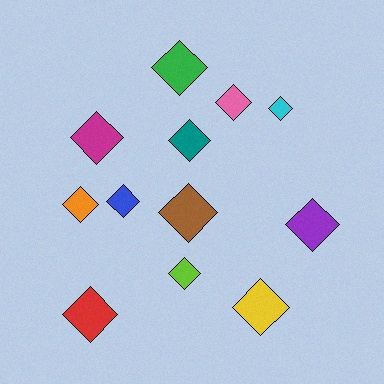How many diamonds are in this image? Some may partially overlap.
There are 12 diamonds.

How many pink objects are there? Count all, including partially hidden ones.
There is 1 pink object.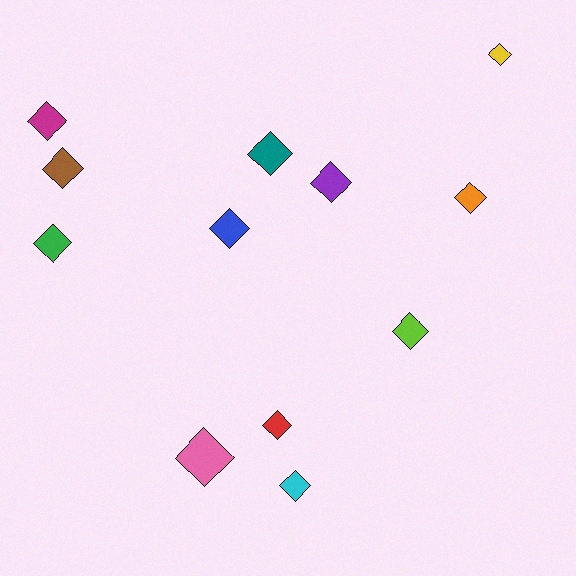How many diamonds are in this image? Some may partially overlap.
There are 12 diamonds.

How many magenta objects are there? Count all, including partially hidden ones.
There is 1 magenta object.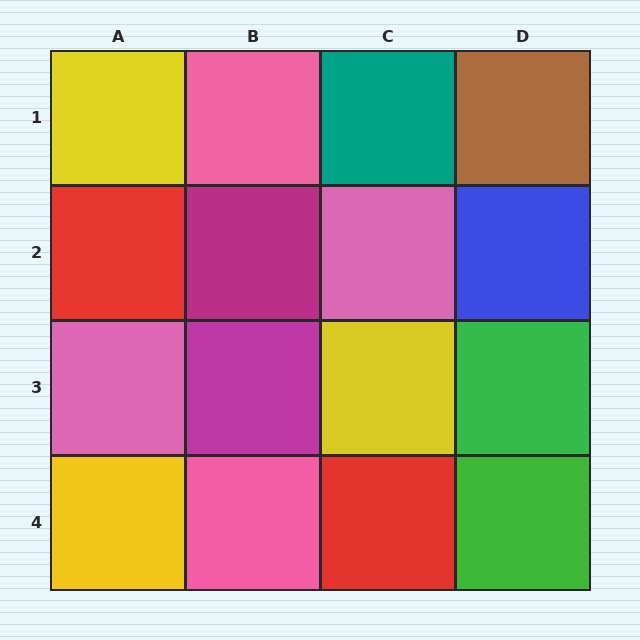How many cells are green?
2 cells are green.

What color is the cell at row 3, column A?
Pink.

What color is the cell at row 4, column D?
Green.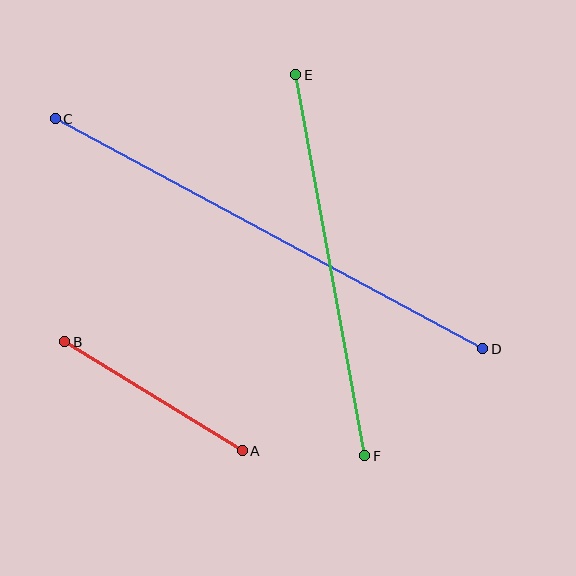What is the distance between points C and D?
The distance is approximately 486 pixels.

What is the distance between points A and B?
The distance is approximately 208 pixels.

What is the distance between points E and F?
The distance is approximately 387 pixels.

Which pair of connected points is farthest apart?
Points C and D are farthest apart.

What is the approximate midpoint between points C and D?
The midpoint is at approximately (269, 234) pixels.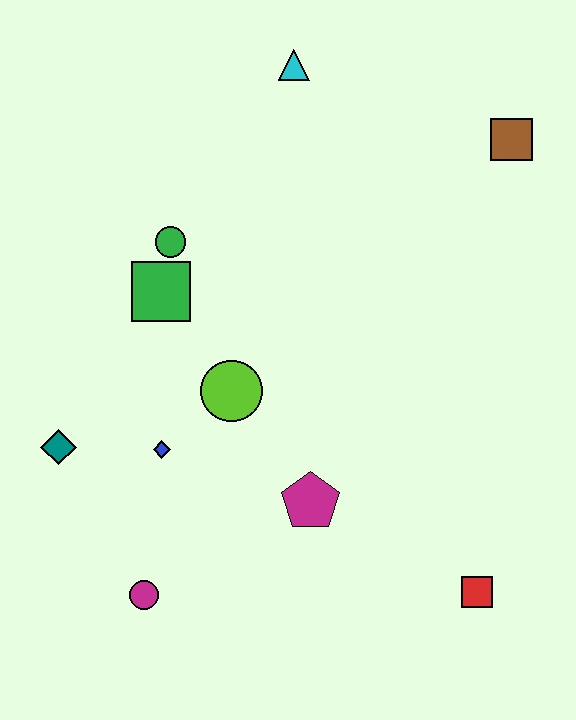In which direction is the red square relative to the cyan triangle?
The red square is below the cyan triangle.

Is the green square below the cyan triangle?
Yes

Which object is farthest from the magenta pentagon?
The cyan triangle is farthest from the magenta pentagon.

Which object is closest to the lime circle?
The blue diamond is closest to the lime circle.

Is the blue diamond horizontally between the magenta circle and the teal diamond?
No